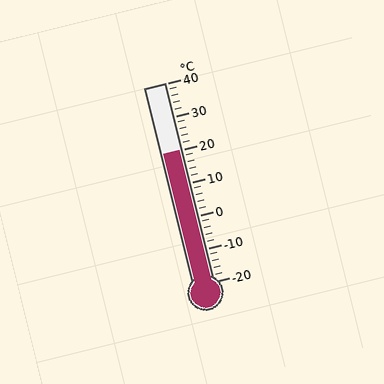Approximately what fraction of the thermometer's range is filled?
The thermometer is filled to approximately 65% of its range.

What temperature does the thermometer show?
The thermometer shows approximately 20°C.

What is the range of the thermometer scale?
The thermometer scale ranges from -20°C to 40°C.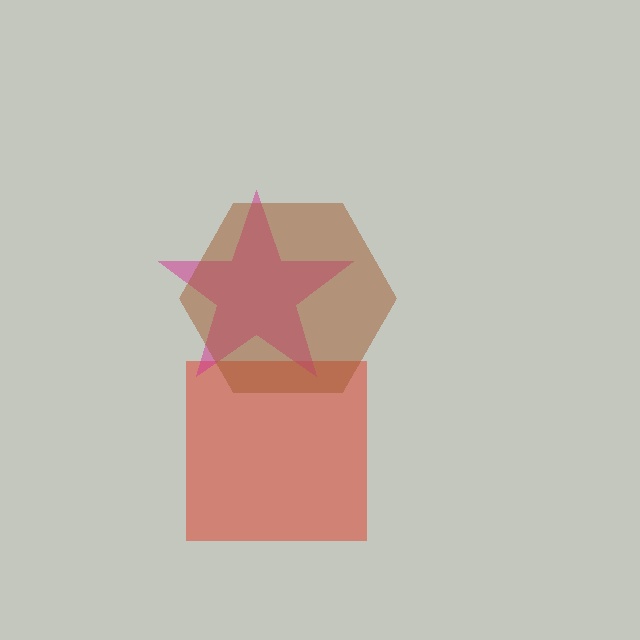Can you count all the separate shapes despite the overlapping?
Yes, there are 3 separate shapes.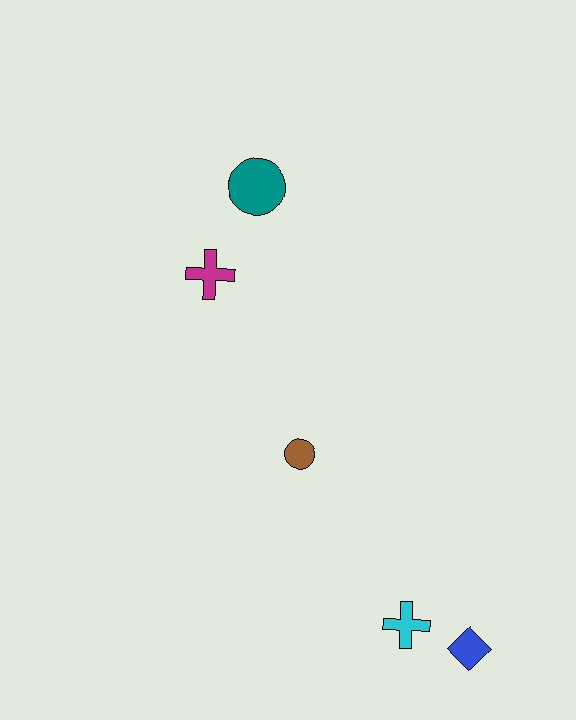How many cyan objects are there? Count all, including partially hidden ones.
There is 1 cyan object.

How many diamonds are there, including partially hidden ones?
There is 1 diamond.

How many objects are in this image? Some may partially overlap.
There are 5 objects.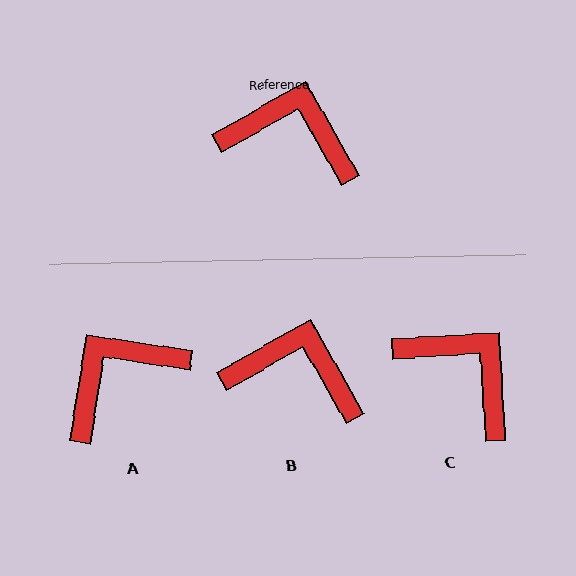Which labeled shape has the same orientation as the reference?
B.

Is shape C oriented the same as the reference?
No, it is off by about 26 degrees.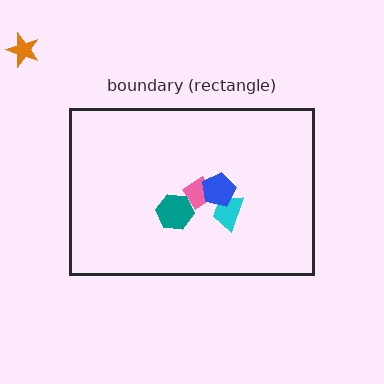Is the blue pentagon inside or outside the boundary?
Inside.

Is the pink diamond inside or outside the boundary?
Inside.